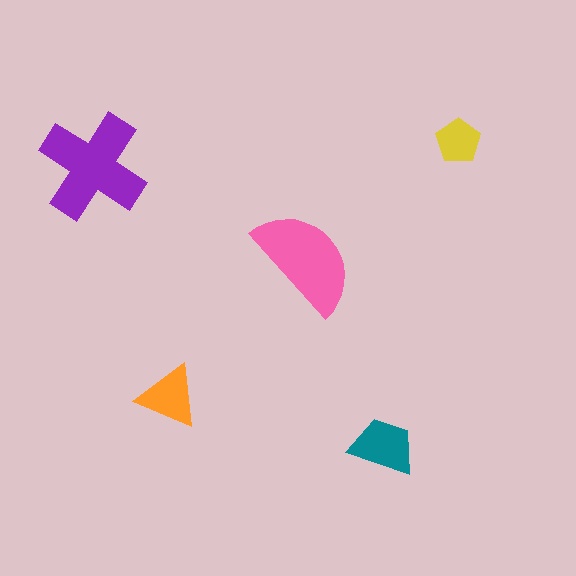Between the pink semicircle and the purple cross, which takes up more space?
The purple cross.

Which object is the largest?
The purple cross.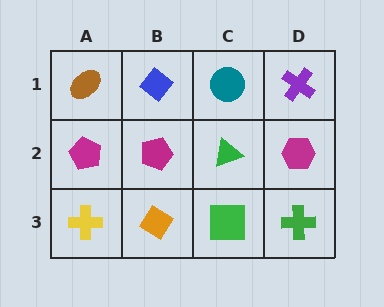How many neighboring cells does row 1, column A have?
2.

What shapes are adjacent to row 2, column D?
A purple cross (row 1, column D), a green cross (row 3, column D), a green triangle (row 2, column C).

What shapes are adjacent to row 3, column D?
A magenta hexagon (row 2, column D), a green square (row 3, column C).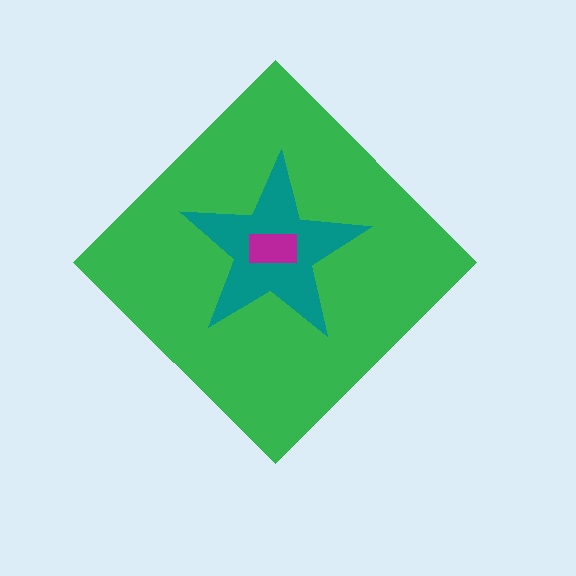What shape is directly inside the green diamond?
The teal star.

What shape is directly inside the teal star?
The magenta rectangle.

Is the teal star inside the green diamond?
Yes.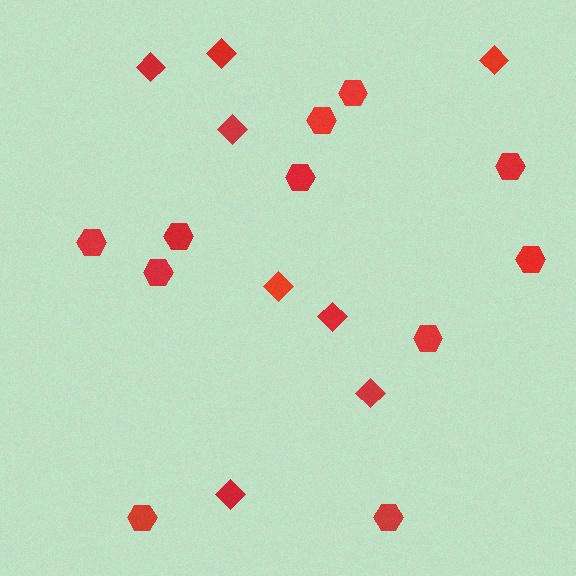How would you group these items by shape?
There are 2 groups: one group of hexagons (11) and one group of diamonds (8).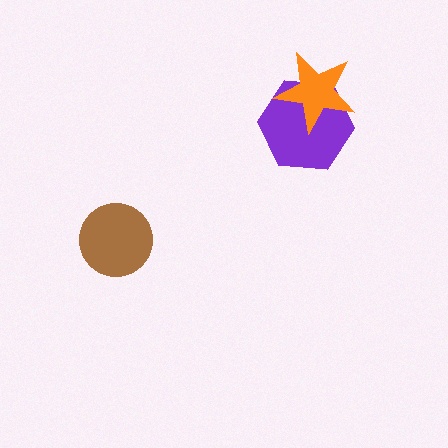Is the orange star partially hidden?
No, no other shape covers it.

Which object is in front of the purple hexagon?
The orange star is in front of the purple hexagon.